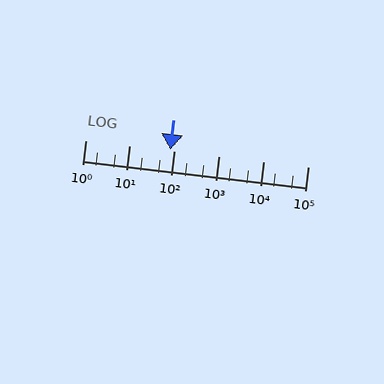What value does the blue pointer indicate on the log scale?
The pointer indicates approximately 82.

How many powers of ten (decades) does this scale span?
The scale spans 5 decades, from 1 to 100000.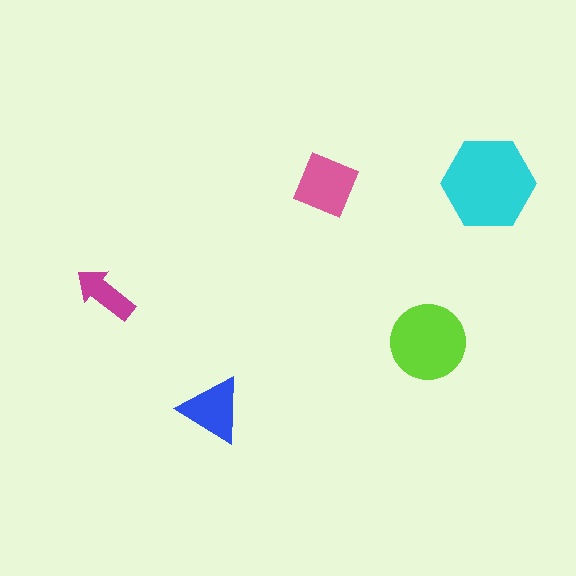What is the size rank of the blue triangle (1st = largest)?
4th.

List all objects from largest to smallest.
The cyan hexagon, the lime circle, the pink diamond, the blue triangle, the magenta arrow.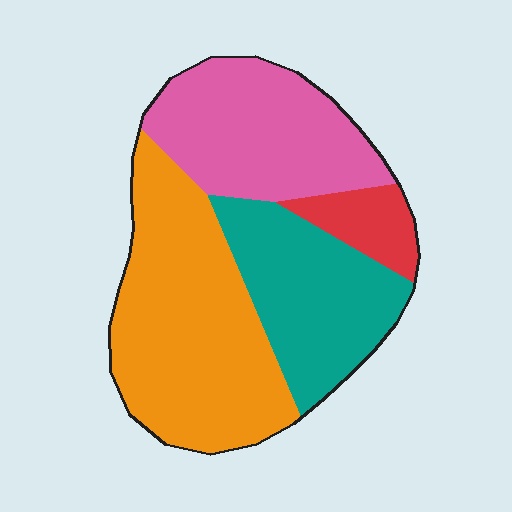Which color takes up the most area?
Orange, at roughly 40%.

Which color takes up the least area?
Red, at roughly 10%.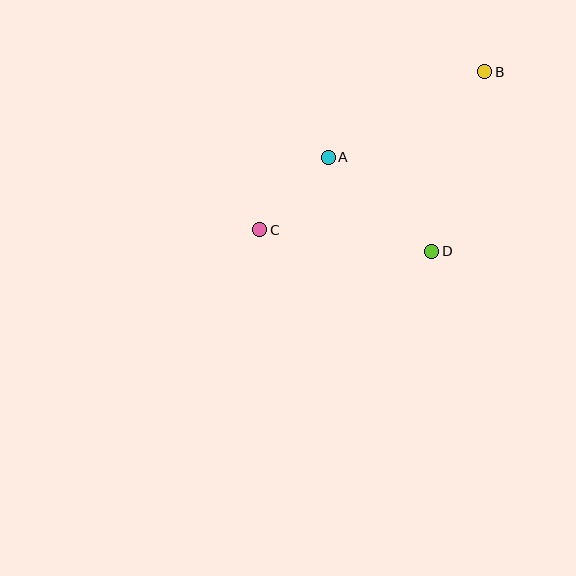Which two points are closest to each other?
Points A and C are closest to each other.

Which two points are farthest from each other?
Points B and C are farthest from each other.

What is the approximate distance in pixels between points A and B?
The distance between A and B is approximately 178 pixels.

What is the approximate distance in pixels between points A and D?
The distance between A and D is approximately 140 pixels.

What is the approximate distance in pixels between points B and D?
The distance between B and D is approximately 187 pixels.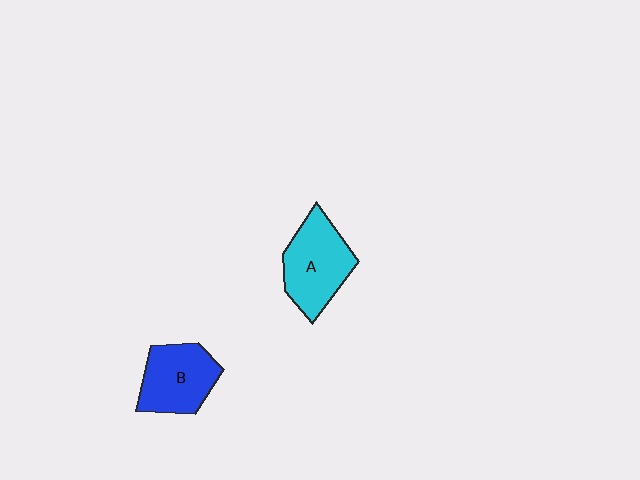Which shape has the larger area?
Shape A (cyan).